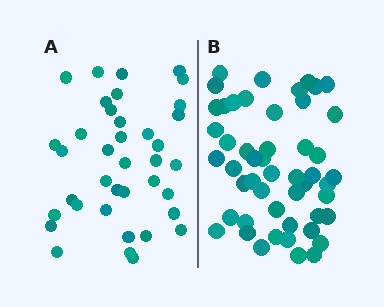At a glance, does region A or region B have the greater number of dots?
Region B (the right region) has more dots.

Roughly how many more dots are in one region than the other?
Region B has roughly 12 or so more dots than region A.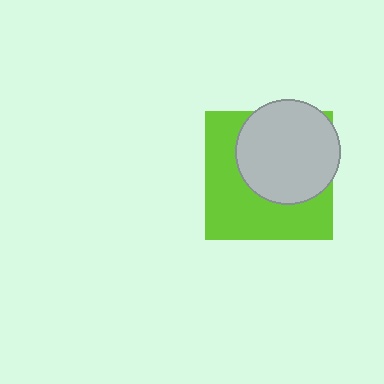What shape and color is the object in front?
The object in front is a light gray circle.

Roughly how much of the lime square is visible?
About half of it is visible (roughly 52%).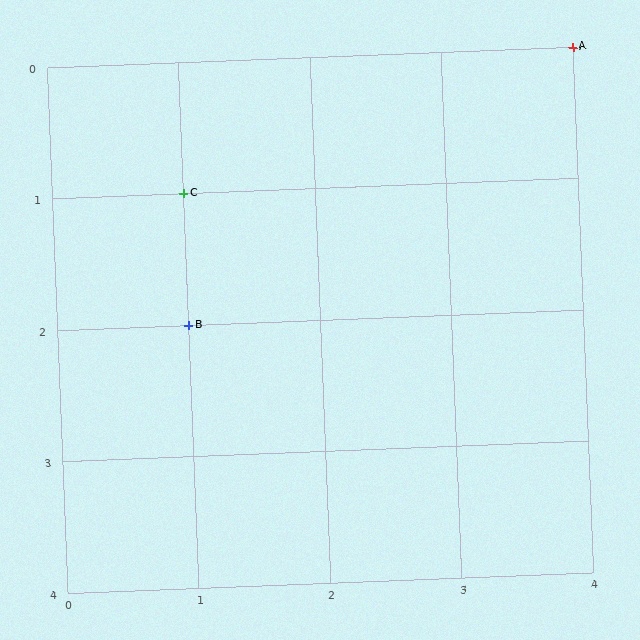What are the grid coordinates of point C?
Point C is at grid coordinates (1, 1).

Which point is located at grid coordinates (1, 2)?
Point B is at (1, 2).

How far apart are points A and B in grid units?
Points A and B are 3 columns and 2 rows apart (about 3.6 grid units diagonally).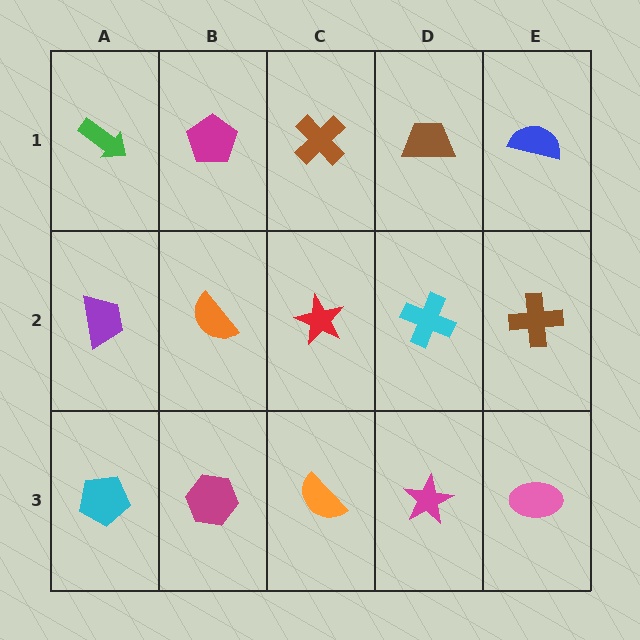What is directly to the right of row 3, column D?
A pink ellipse.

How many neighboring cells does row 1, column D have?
3.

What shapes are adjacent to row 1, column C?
A red star (row 2, column C), a magenta pentagon (row 1, column B), a brown trapezoid (row 1, column D).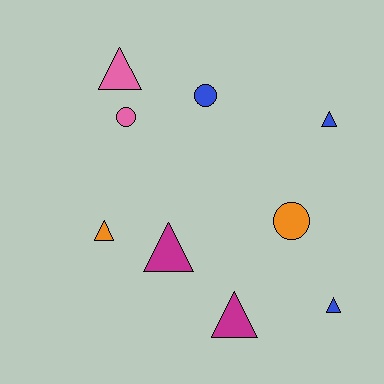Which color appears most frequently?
Blue, with 3 objects.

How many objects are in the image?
There are 9 objects.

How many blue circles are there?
There is 1 blue circle.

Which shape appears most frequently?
Triangle, with 6 objects.